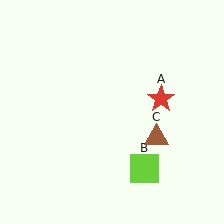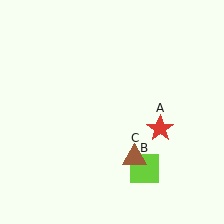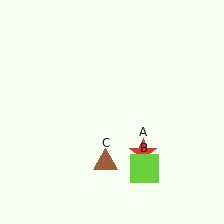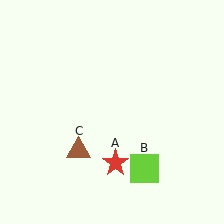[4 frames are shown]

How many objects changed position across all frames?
2 objects changed position: red star (object A), brown triangle (object C).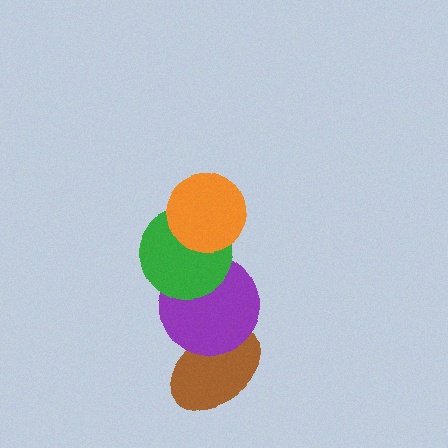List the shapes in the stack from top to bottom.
From top to bottom: the orange circle, the green circle, the purple circle, the brown ellipse.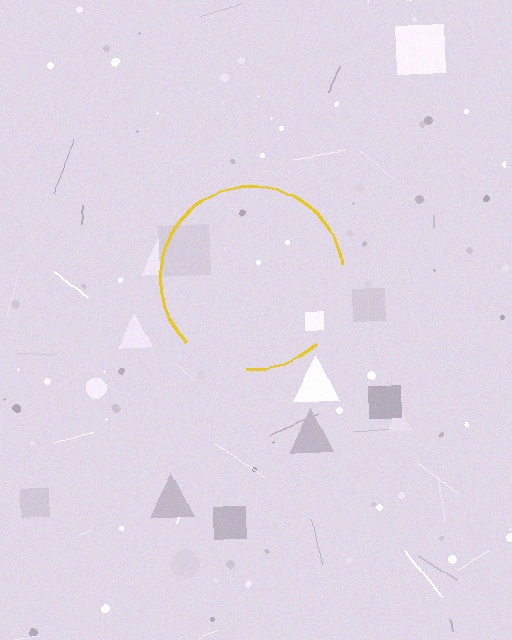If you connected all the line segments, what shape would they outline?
They would outline a circle.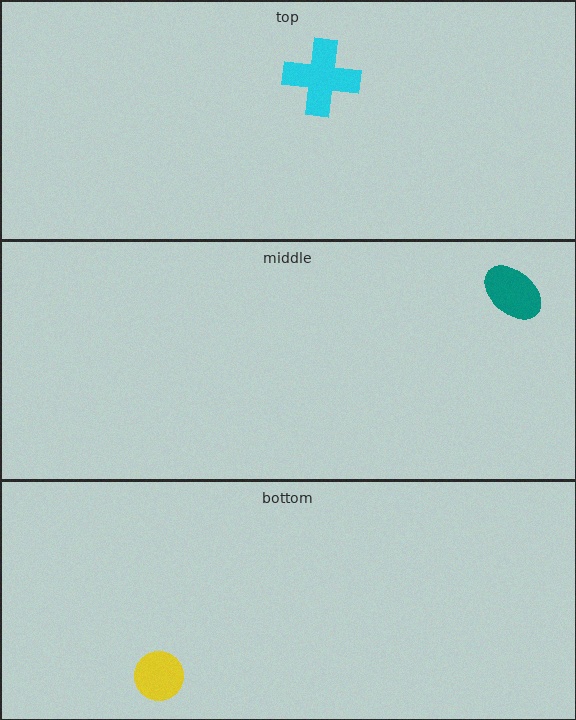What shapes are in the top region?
The cyan cross.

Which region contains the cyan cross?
The top region.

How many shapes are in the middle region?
1.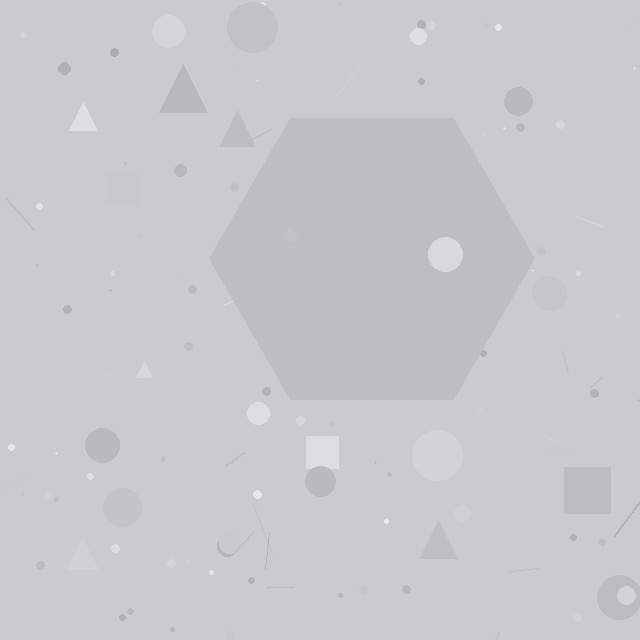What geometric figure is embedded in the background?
A hexagon is embedded in the background.